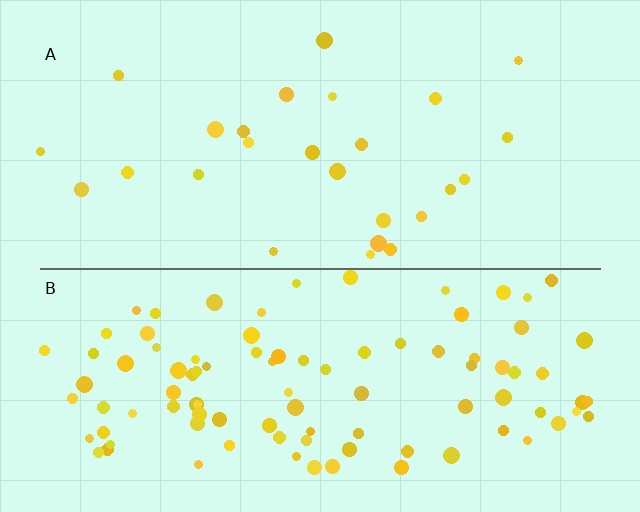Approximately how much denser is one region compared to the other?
Approximately 3.7× — region B over region A.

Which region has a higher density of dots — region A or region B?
B (the bottom).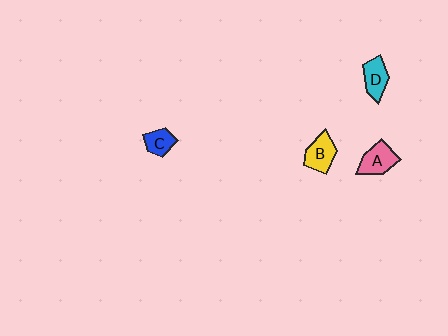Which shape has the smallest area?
Shape C (blue).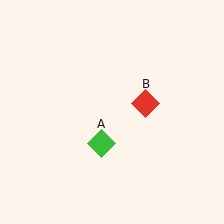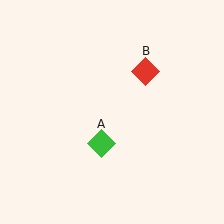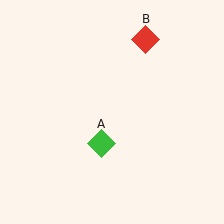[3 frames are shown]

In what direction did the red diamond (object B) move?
The red diamond (object B) moved up.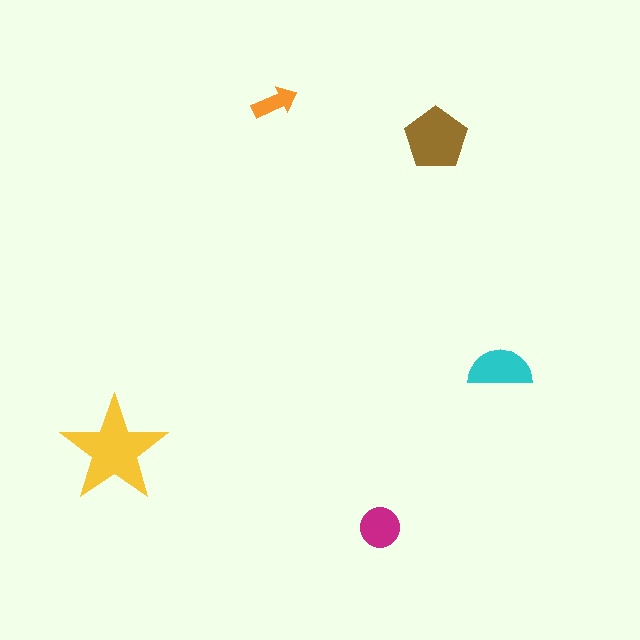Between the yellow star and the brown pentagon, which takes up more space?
The yellow star.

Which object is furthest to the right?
The cyan semicircle is rightmost.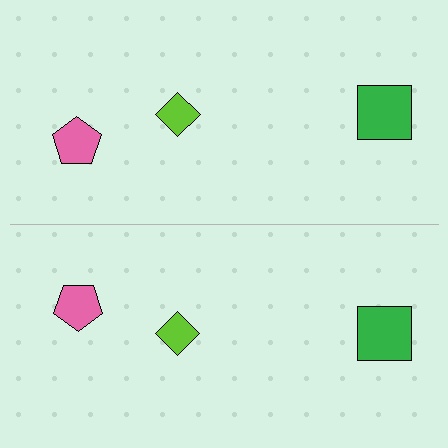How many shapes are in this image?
There are 6 shapes in this image.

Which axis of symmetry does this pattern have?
The pattern has a horizontal axis of symmetry running through the center of the image.